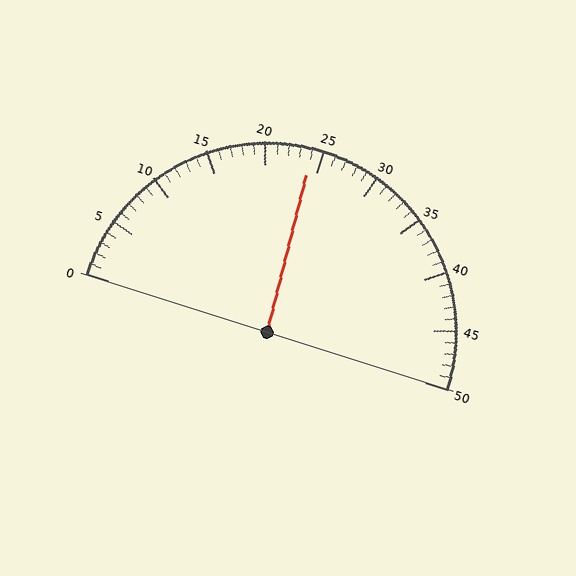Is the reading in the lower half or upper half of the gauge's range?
The reading is in the lower half of the range (0 to 50).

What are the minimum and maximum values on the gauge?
The gauge ranges from 0 to 50.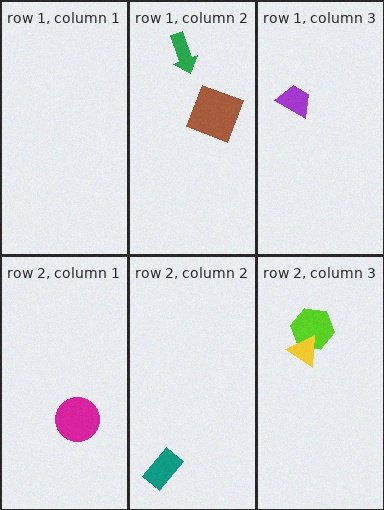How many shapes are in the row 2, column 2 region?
1.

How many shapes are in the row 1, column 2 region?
2.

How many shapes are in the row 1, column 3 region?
1.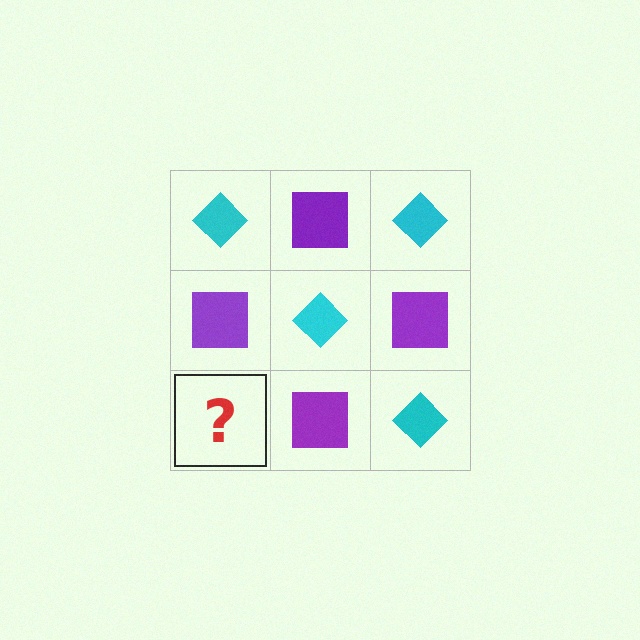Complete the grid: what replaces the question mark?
The question mark should be replaced with a cyan diamond.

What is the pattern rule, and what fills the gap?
The rule is that it alternates cyan diamond and purple square in a checkerboard pattern. The gap should be filled with a cyan diamond.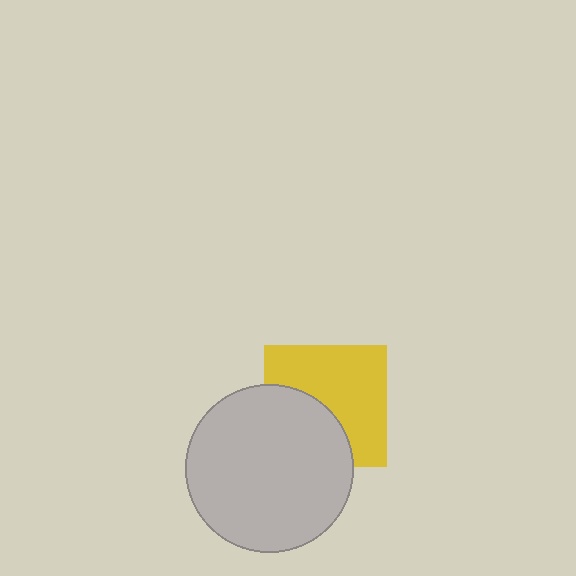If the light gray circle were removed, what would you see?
You would see the complete yellow square.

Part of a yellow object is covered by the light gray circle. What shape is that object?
It is a square.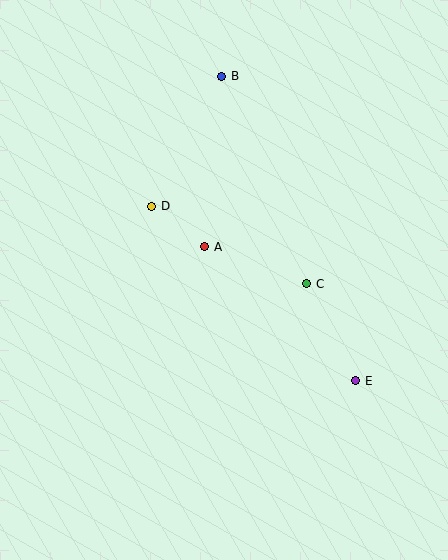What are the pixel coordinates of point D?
Point D is at (152, 206).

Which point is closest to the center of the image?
Point A at (205, 247) is closest to the center.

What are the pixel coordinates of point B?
Point B is at (222, 76).